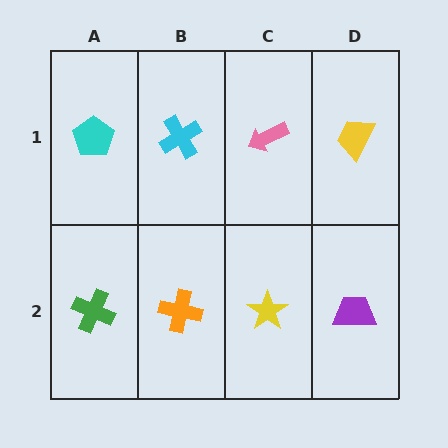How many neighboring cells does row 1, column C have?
3.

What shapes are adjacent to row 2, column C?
A pink arrow (row 1, column C), an orange cross (row 2, column B), a purple trapezoid (row 2, column D).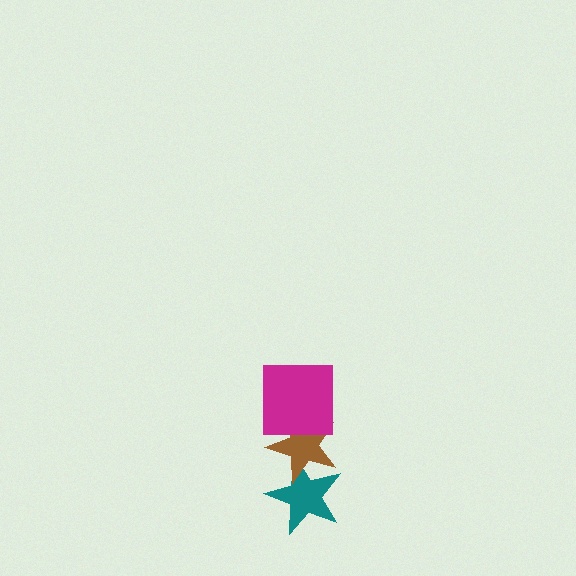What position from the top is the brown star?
The brown star is 2nd from the top.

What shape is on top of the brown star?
The magenta square is on top of the brown star.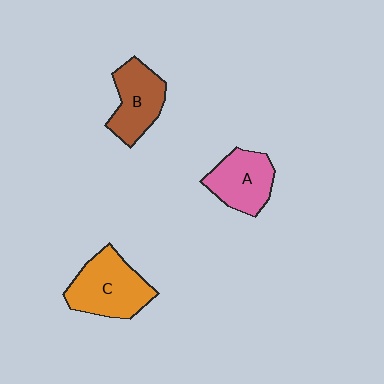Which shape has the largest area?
Shape C (orange).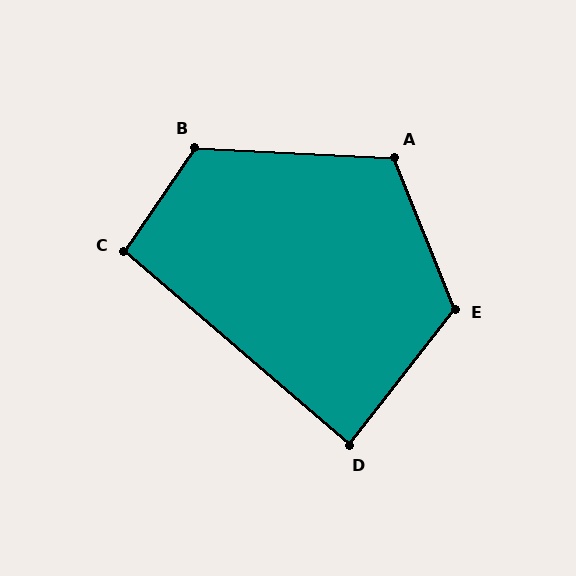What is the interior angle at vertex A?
Approximately 114 degrees (obtuse).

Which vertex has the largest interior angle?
B, at approximately 122 degrees.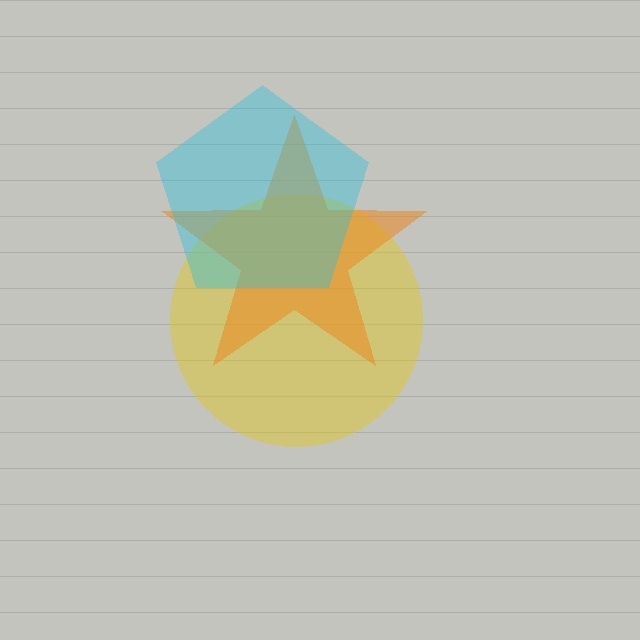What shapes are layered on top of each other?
The layered shapes are: a yellow circle, an orange star, a cyan pentagon.